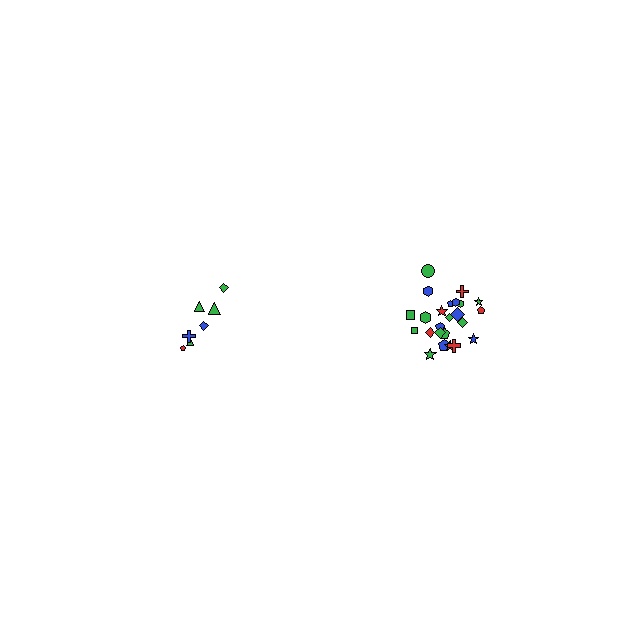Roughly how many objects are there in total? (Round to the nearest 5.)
Roughly 30 objects in total.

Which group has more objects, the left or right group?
The right group.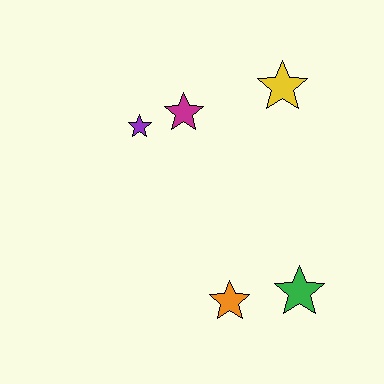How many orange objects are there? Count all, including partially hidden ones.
There is 1 orange object.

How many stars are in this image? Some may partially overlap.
There are 5 stars.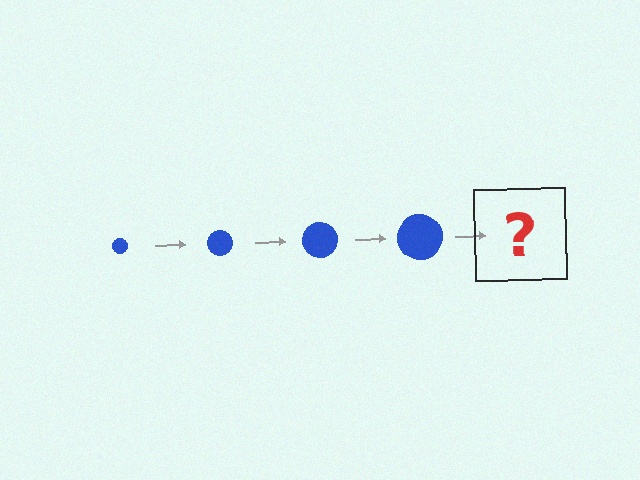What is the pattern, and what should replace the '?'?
The pattern is that the circle gets progressively larger each step. The '?' should be a blue circle, larger than the previous one.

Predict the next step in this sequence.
The next step is a blue circle, larger than the previous one.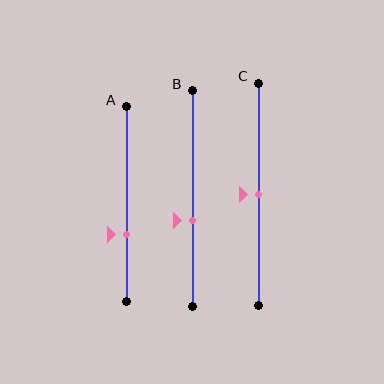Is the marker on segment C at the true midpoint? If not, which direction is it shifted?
Yes, the marker on segment C is at the true midpoint.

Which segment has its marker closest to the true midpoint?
Segment C has its marker closest to the true midpoint.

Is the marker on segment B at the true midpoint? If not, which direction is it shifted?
No, the marker on segment B is shifted downward by about 10% of the segment length.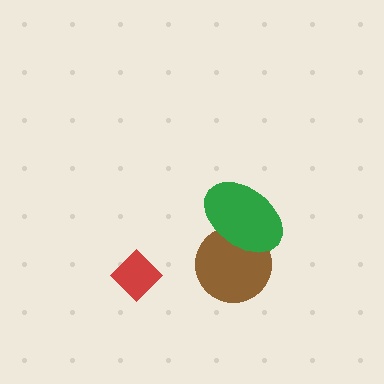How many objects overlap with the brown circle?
1 object overlaps with the brown circle.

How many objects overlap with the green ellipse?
1 object overlaps with the green ellipse.